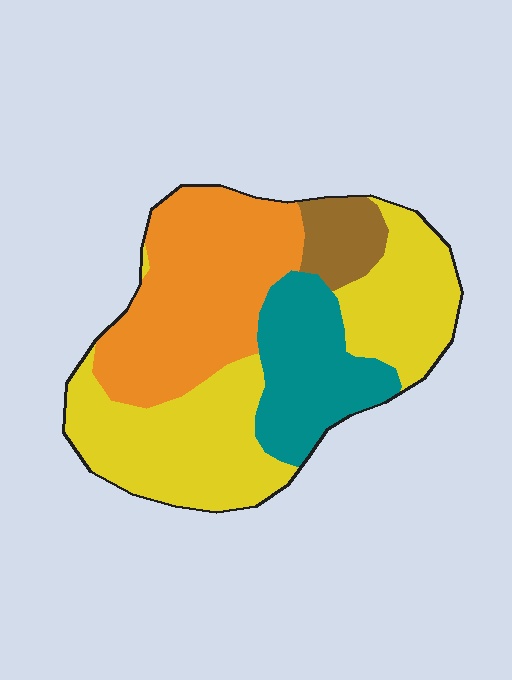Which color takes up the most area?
Yellow, at roughly 40%.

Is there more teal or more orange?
Orange.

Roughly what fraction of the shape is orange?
Orange covers about 35% of the shape.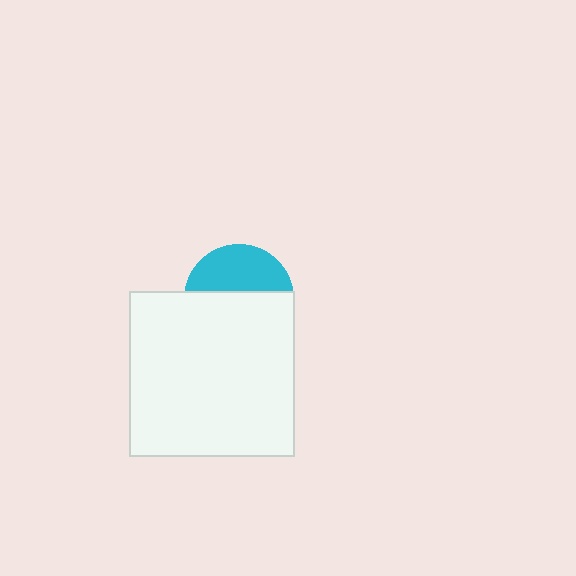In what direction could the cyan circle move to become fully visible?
The cyan circle could move up. That would shift it out from behind the white square entirely.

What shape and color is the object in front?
The object in front is a white square.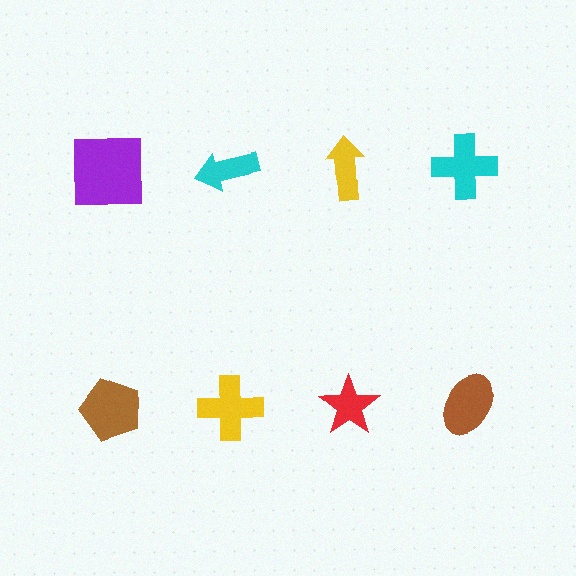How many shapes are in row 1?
4 shapes.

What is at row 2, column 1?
A brown pentagon.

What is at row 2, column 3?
A red star.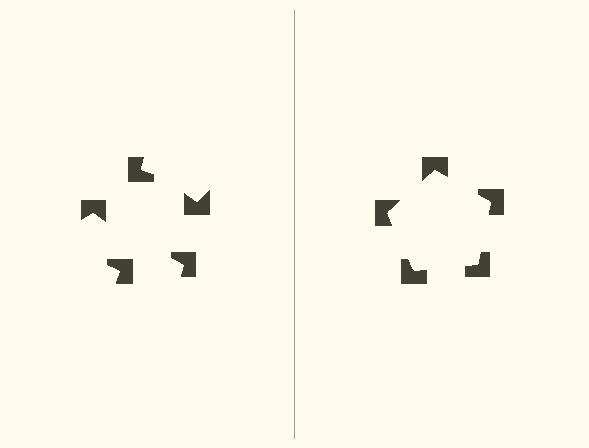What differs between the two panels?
The notched squares are positioned identically on both sides; only the wedge orientations differ. On the right they align to a pentagon; on the left they are misaligned.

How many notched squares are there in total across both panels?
10 — 5 on each side.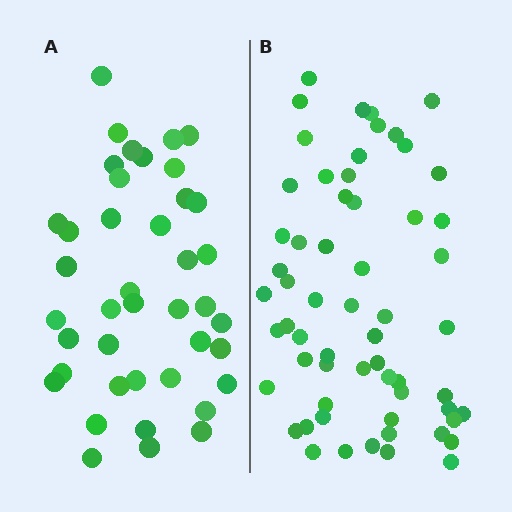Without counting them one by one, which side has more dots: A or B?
Region B (the right region) has more dots.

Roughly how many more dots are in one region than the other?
Region B has approximately 20 more dots than region A.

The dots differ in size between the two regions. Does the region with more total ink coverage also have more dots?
No. Region A has more total ink coverage because its dots are larger, but region B actually contains more individual dots. Total area can be misleading — the number of items is what matters here.